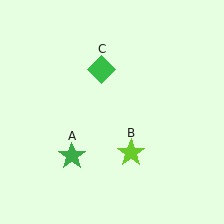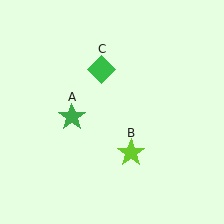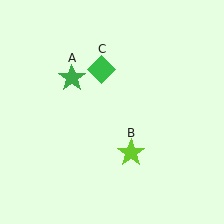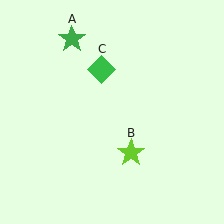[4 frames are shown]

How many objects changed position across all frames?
1 object changed position: green star (object A).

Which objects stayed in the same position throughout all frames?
Lime star (object B) and green diamond (object C) remained stationary.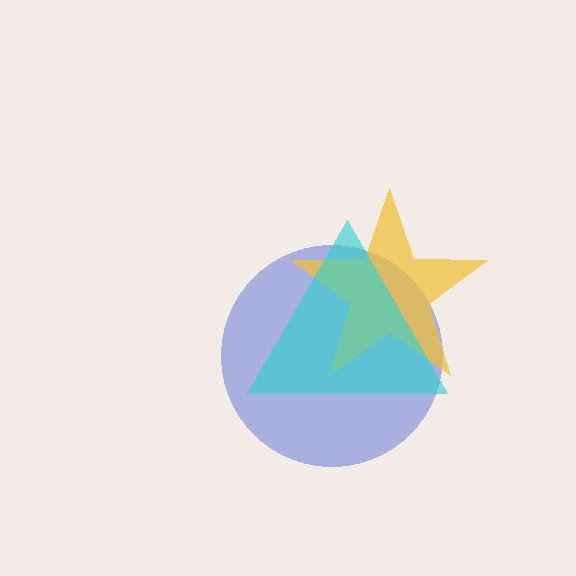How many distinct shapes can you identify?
There are 3 distinct shapes: a blue circle, a yellow star, a cyan triangle.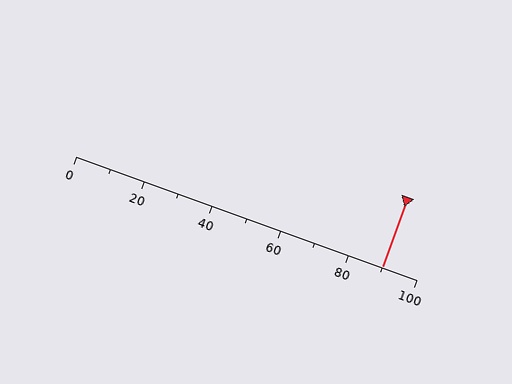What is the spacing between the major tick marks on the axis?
The major ticks are spaced 20 apart.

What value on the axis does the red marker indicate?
The marker indicates approximately 90.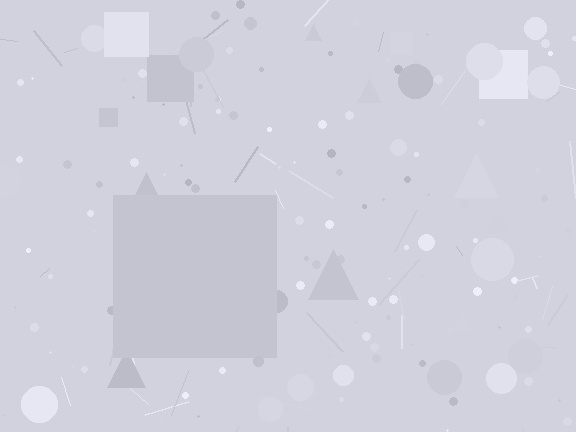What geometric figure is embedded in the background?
A square is embedded in the background.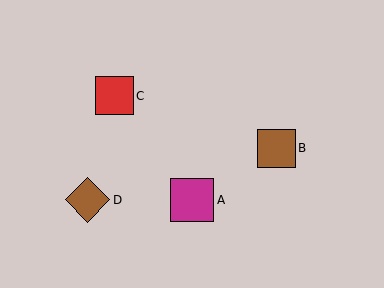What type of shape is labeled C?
Shape C is a red square.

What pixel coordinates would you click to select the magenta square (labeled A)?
Click at (192, 200) to select the magenta square A.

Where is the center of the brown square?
The center of the brown square is at (276, 148).